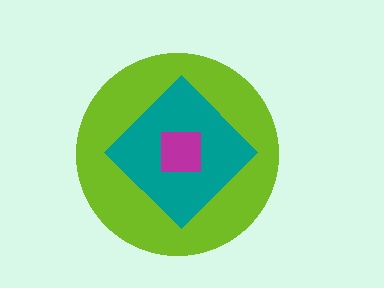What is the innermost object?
The magenta square.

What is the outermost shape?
The lime circle.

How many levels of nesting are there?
3.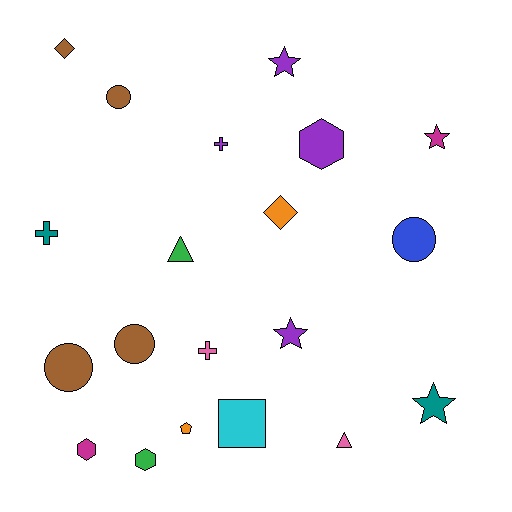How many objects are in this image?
There are 20 objects.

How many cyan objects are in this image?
There is 1 cyan object.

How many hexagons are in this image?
There are 3 hexagons.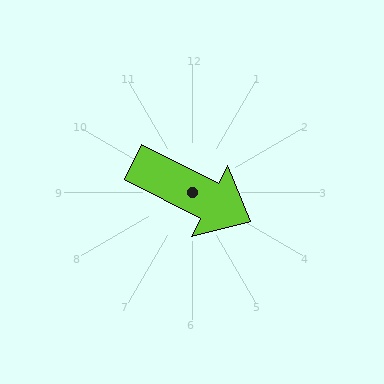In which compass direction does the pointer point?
Southeast.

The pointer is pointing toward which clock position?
Roughly 4 o'clock.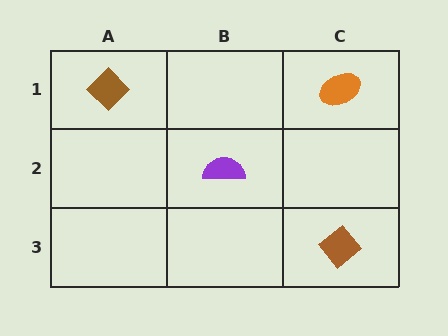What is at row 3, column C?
A brown diamond.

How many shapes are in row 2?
1 shape.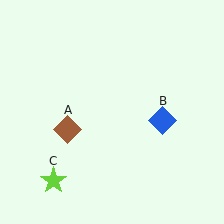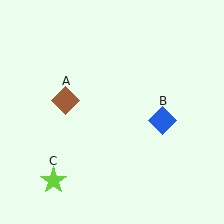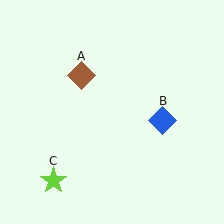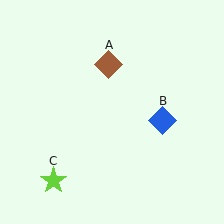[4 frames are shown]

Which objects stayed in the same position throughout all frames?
Blue diamond (object B) and lime star (object C) remained stationary.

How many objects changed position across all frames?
1 object changed position: brown diamond (object A).